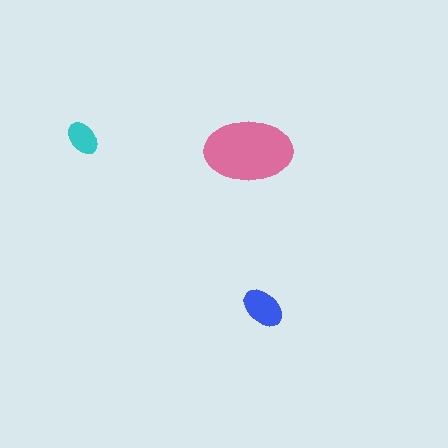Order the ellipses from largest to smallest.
the pink one, the blue one, the cyan one.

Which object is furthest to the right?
The blue ellipse is rightmost.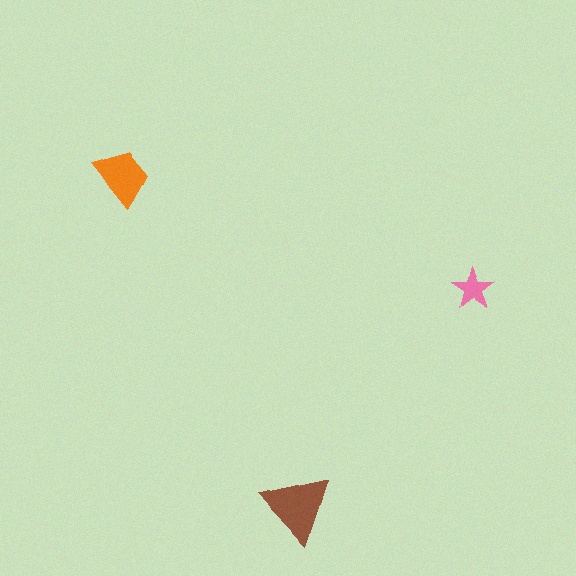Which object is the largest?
The brown triangle.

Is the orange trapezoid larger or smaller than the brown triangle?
Smaller.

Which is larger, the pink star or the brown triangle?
The brown triangle.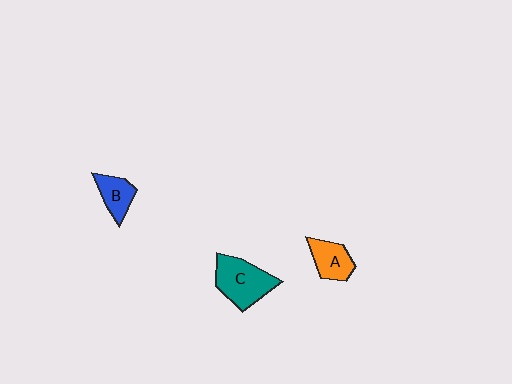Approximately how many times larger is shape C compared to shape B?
Approximately 1.8 times.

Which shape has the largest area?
Shape C (teal).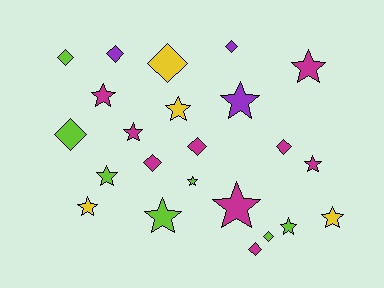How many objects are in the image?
There are 23 objects.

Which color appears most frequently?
Magenta, with 9 objects.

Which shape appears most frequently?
Star, with 13 objects.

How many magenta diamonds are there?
There are 4 magenta diamonds.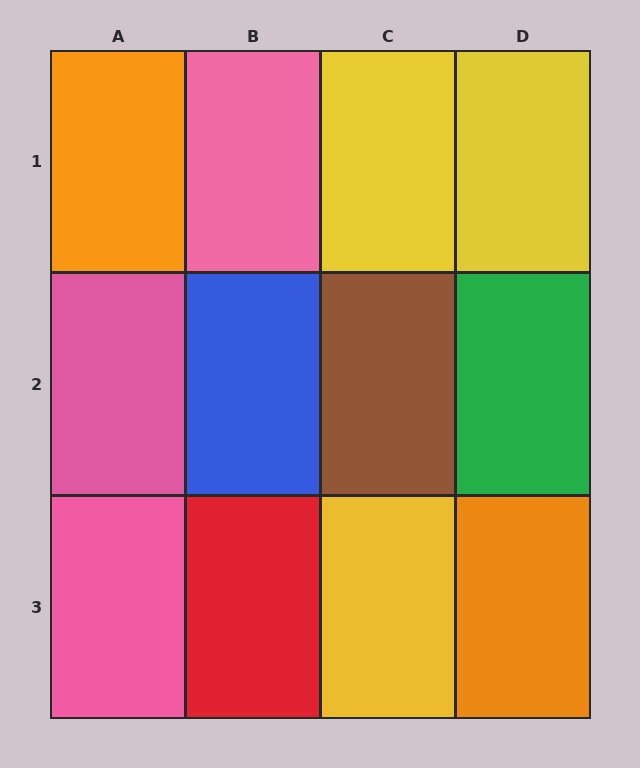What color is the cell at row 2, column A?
Pink.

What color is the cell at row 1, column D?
Yellow.